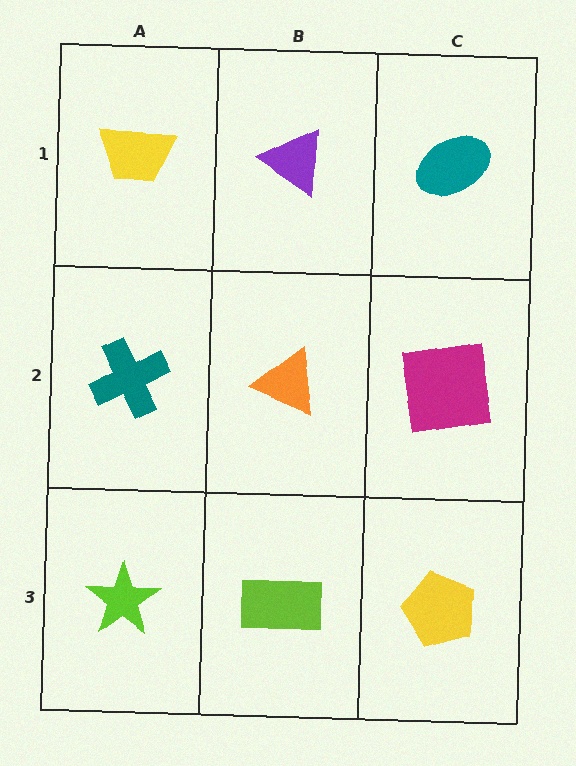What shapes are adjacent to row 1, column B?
An orange triangle (row 2, column B), a yellow trapezoid (row 1, column A), a teal ellipse (row 1, column C).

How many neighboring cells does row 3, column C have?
2.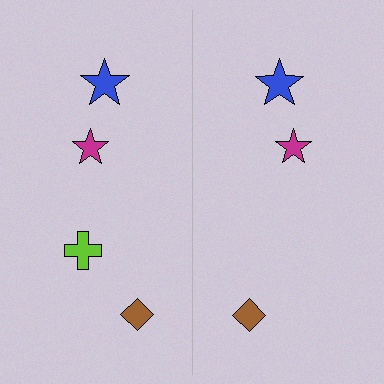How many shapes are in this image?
There are 7 shapes in this image.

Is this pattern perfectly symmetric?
No, the pattern is not perfectly symmetric. A lime cross is missing from the right side.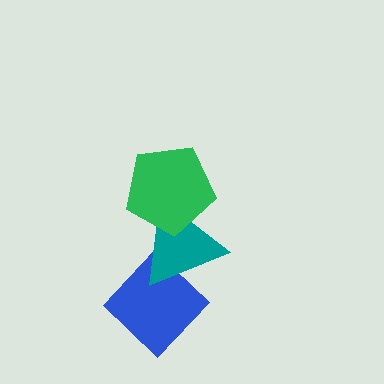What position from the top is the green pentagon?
The green pentagon is 1st from the top.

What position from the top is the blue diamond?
The blue diamond is 3rd from the top.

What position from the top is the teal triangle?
The teal triangle is 2nd from the top.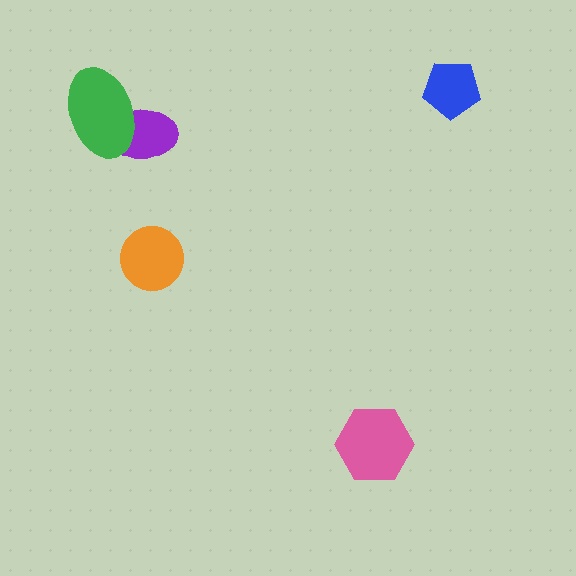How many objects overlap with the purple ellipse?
1 object overlaps with the purple ellipse.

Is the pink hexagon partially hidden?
No, no other shape covers it.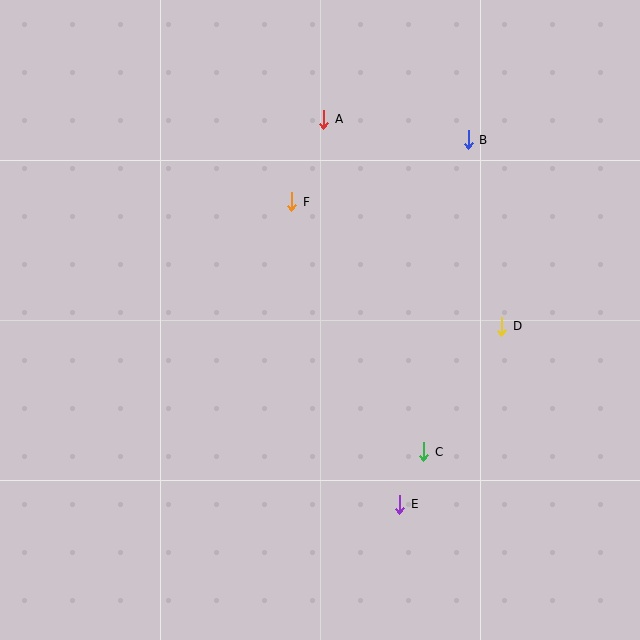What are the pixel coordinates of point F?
Point F is at (292, 202).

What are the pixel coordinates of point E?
Point E is at (400, 504).